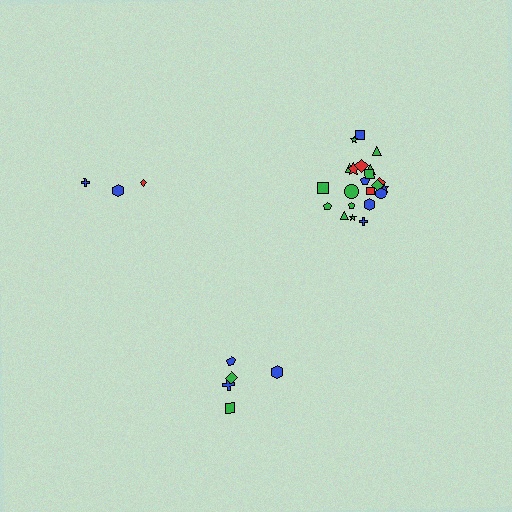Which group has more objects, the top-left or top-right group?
The top-right group.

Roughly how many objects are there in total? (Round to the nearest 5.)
Roughly 30 objects in total.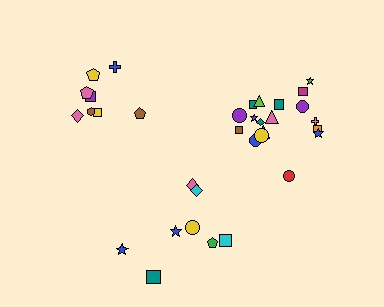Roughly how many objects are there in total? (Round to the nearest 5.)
Roughly 35 objects in total.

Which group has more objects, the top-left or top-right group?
The top-right group.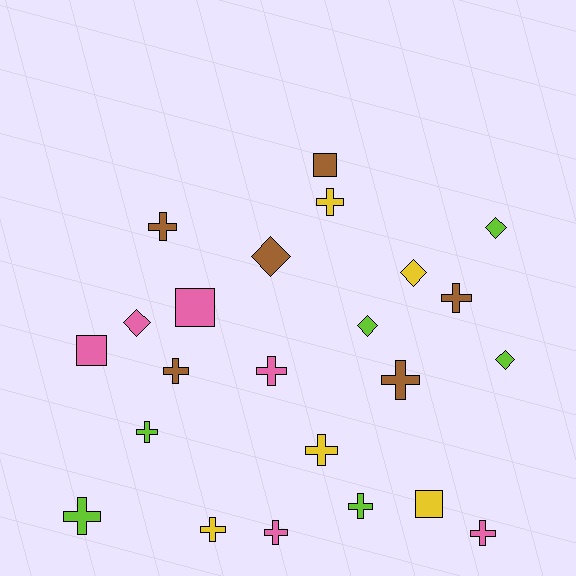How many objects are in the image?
There are 23 objects.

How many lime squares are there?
There are no lime squares.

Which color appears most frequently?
Pink, with 6 objects.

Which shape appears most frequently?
Cross, with 13 objects.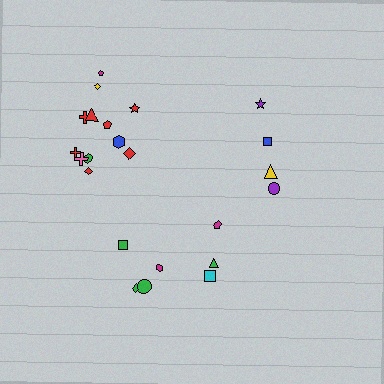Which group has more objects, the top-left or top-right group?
The top-left group.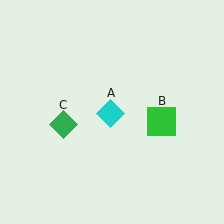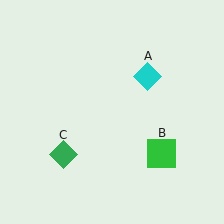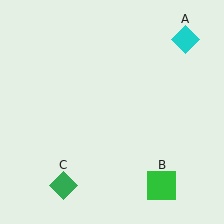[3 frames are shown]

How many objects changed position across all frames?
3 objects changed position: cyan diamond (object A), green square (object B), green diamond (object C).